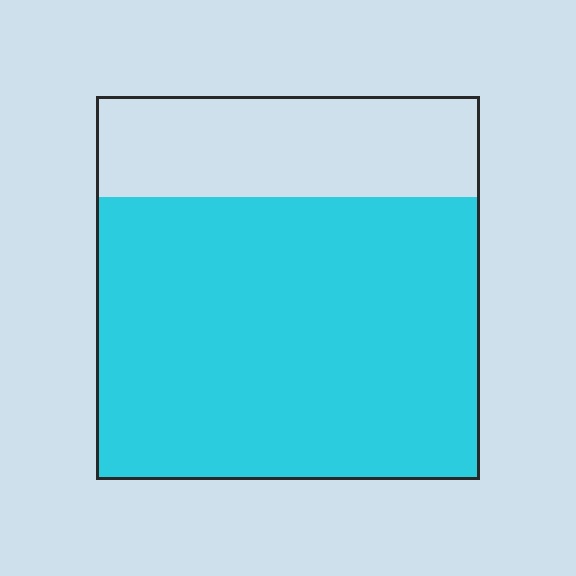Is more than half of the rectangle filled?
Yes.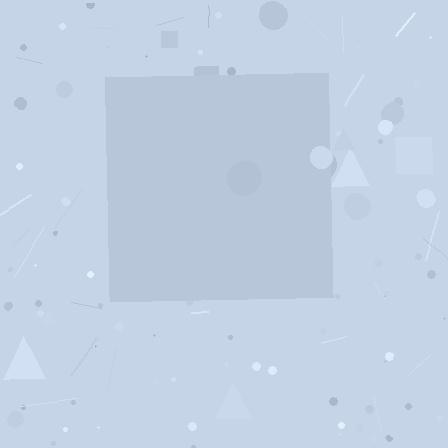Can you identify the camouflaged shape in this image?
The camouflaged shape is a square.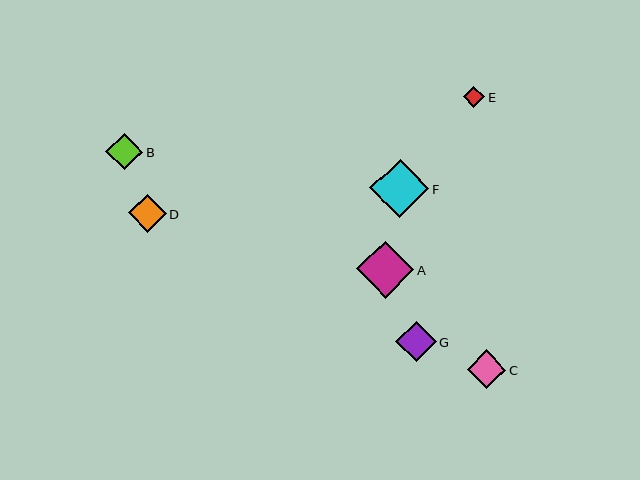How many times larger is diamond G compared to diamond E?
Diamond G is approximately 1.9 times the size of diamond E.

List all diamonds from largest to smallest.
From largest to smallest: F, A, G, C, D, B, E.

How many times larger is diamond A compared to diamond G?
Diamond A is approximately 1.4 times the size of diamond G.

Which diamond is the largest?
Diamond F is the largest with a size of approximately 59 pixels.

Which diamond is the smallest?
Diamond E is the smallest with a size of approximately 21 pixels.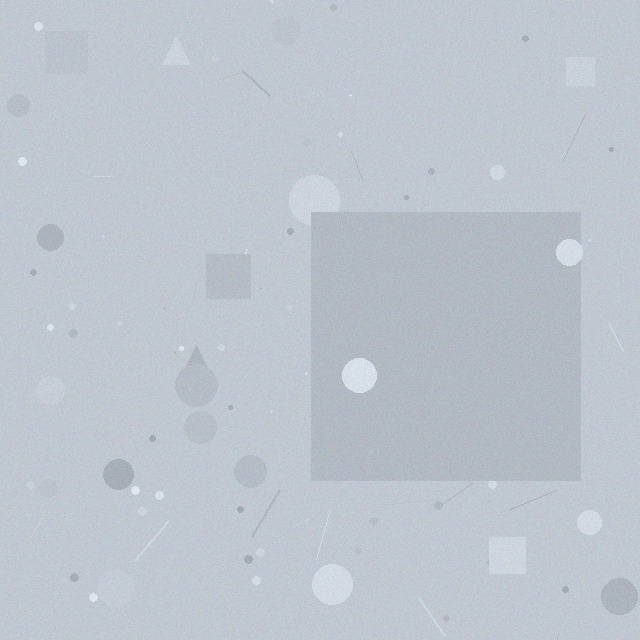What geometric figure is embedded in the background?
A square is embedded in the background.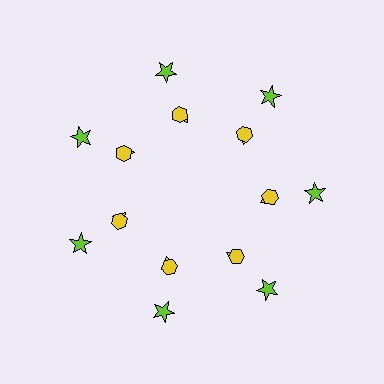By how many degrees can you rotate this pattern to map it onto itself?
The pattern maps onto itself every 51 degrees of rotation.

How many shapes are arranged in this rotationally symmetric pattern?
There are 21 shapes, arranged in 7 groups of 3.